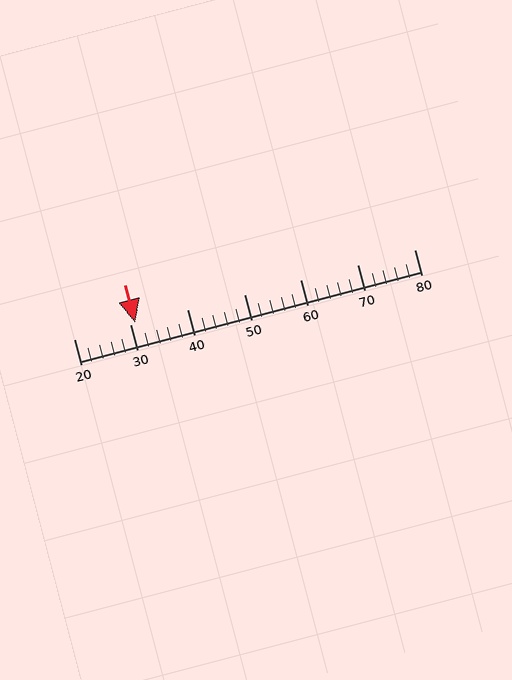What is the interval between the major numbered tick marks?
The major tick marks are spaced 10 units apart.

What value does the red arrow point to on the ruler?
The red arrow points to approximately 31.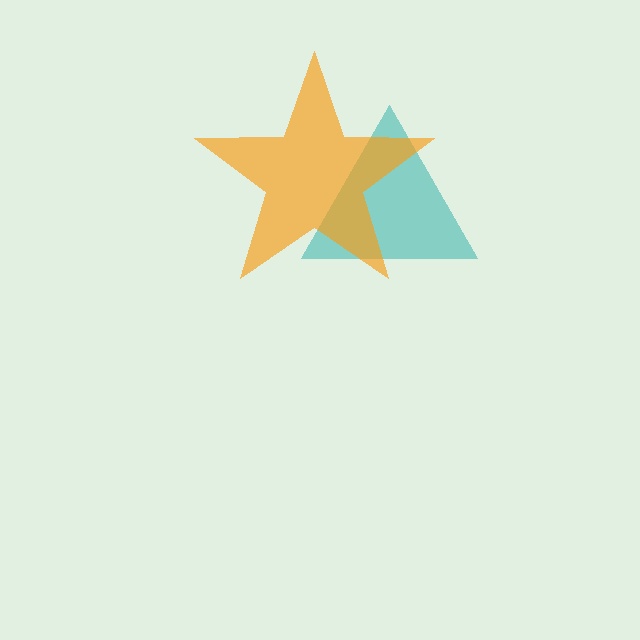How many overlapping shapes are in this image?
There are 2 overlapping shapes in the image.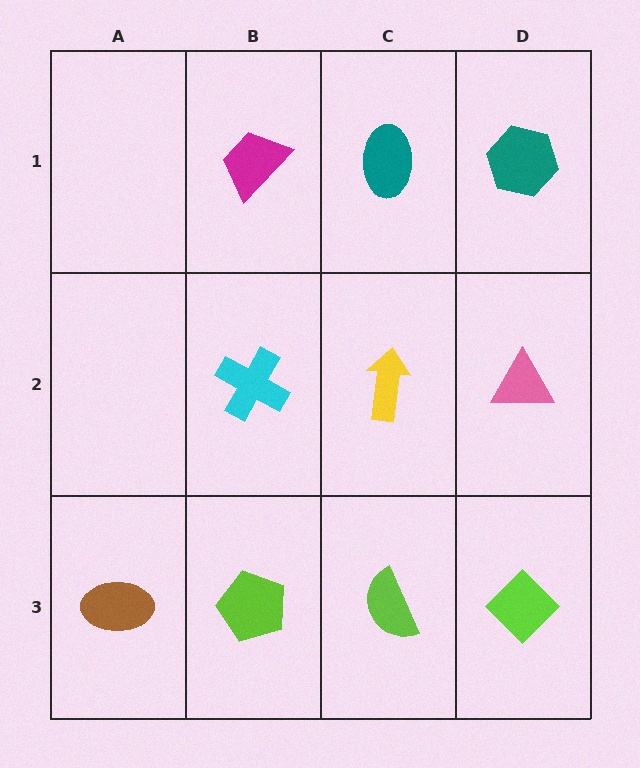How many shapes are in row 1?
3 shapes.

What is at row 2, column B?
A cyan cross.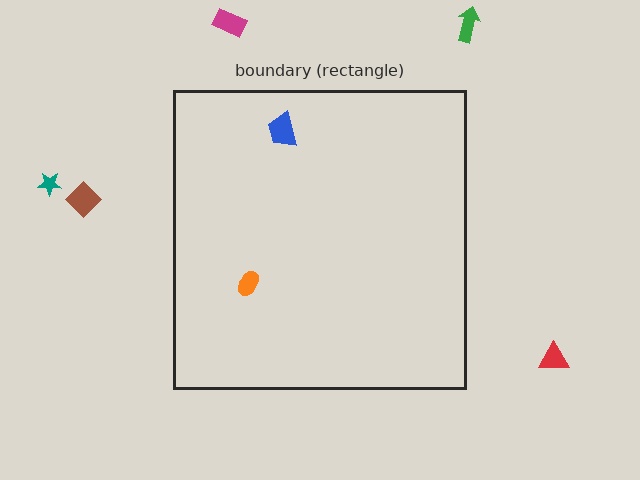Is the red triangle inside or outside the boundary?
Outside.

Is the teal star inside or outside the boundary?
Outside.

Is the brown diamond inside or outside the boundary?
Outside.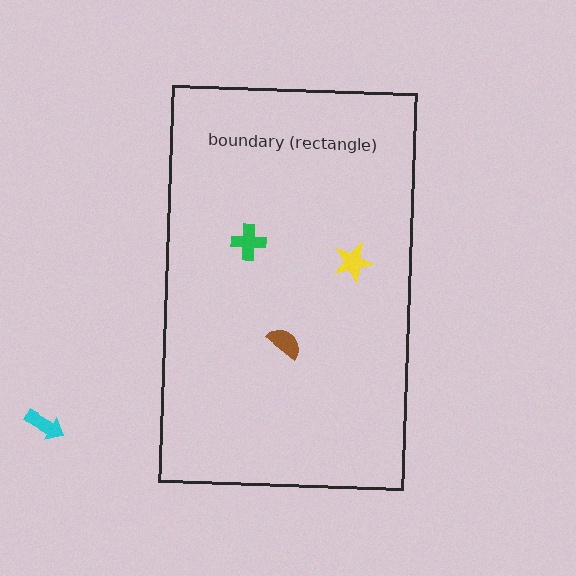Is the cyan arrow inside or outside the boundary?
Outside.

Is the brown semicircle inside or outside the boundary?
Inside.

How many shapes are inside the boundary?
3 inside, 1 outside.